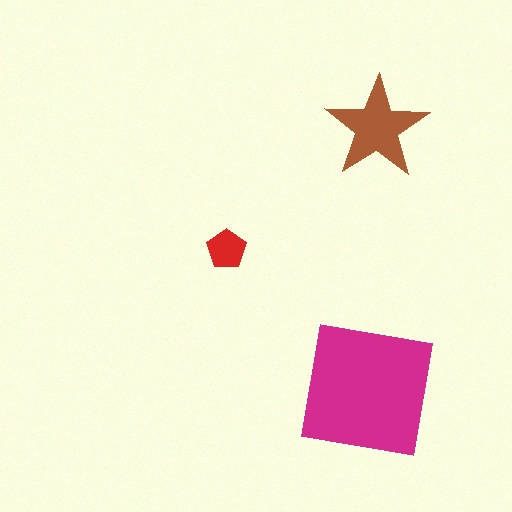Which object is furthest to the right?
The brown star is rightmost.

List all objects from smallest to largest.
The red pentagon, the brown star, the magenta square.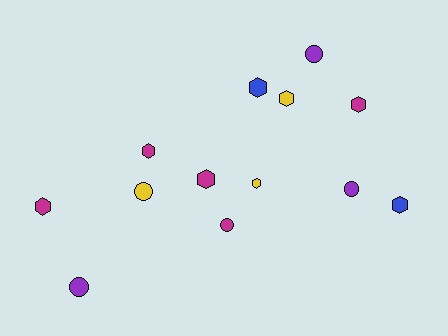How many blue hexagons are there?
There are 2 blue hexagons.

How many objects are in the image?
There are 13 objects.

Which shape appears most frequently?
Hexagon, with 8 objects.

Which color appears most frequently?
Magenta, with 5 objects.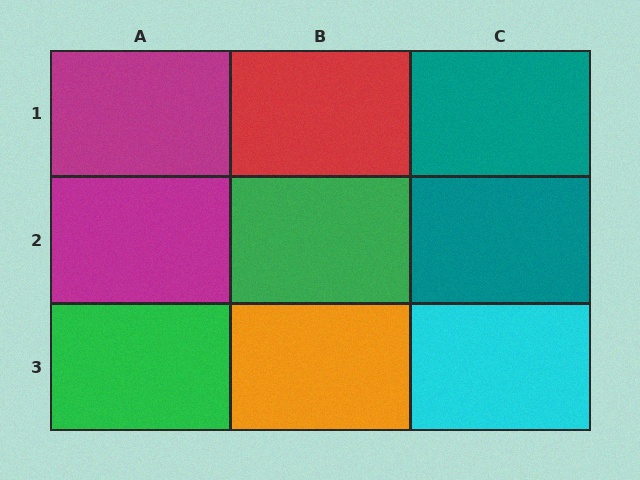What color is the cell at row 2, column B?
Green.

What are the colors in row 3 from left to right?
Green, orange, cyan.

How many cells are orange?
1 cell is orange.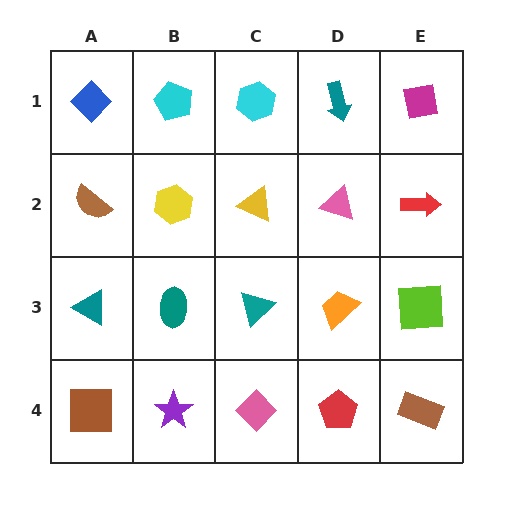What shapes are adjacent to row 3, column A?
A brown semicircle (row 2, column A), a brown square (row 4, column A), a teal ellipse (row 3, column B).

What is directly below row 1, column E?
A red arrow.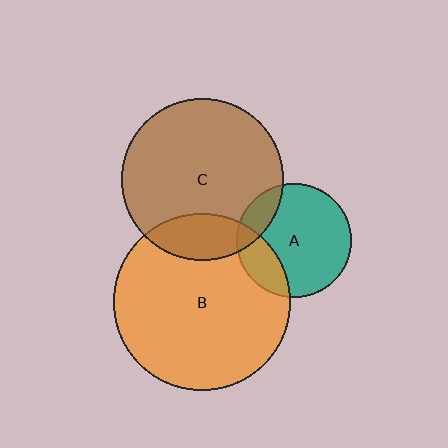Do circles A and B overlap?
Yes.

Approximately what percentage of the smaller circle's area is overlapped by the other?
Approximately 20%.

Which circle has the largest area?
Circle B (orange).